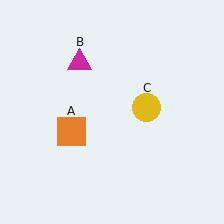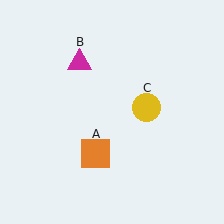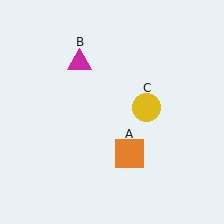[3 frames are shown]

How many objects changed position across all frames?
1 object changed position: orange square (object A).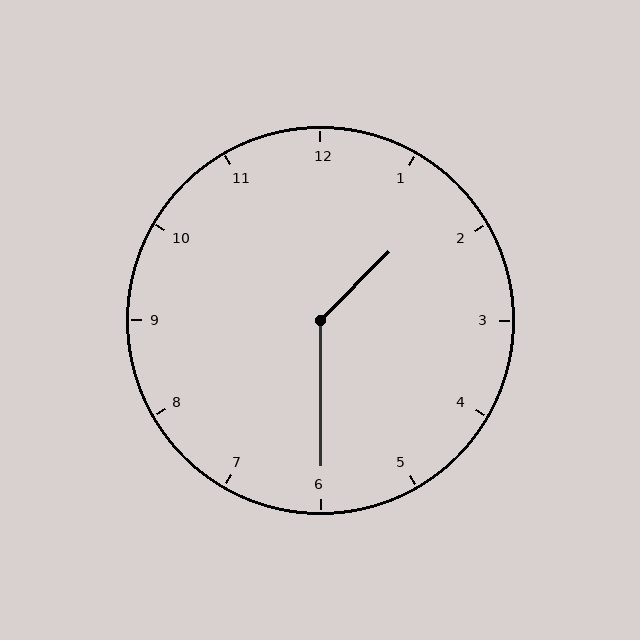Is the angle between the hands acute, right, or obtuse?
It is obtuse.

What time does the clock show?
1:30.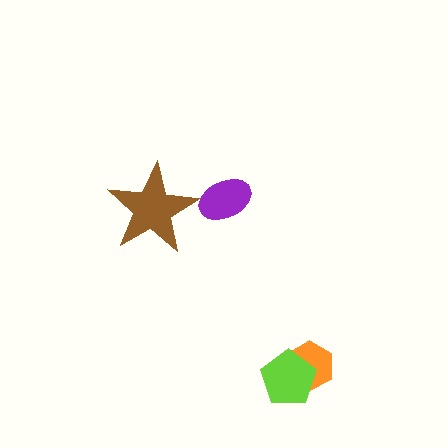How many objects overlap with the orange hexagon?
1 object overlaps with the orange hexagon.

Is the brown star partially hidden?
No, no other shape covers it.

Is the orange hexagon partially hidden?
Yes, it is partially covered by another shape.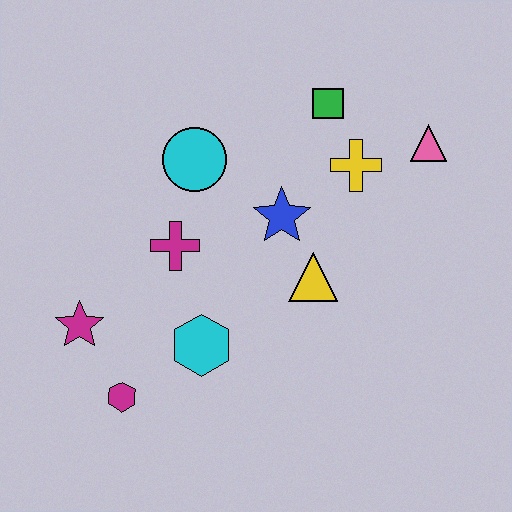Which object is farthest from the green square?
The magenta hexagon is farthest from the green square.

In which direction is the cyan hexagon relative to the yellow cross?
The cyan hexagon is below the yellow cross.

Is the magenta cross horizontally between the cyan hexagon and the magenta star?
Yes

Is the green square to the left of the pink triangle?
Yes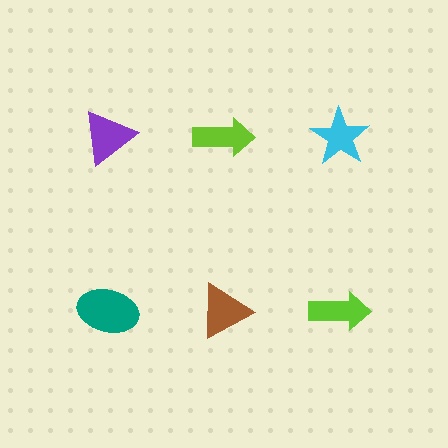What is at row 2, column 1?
A teal ellipse.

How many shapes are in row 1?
3 shapes.